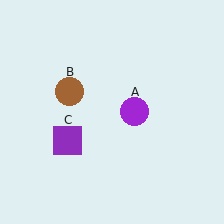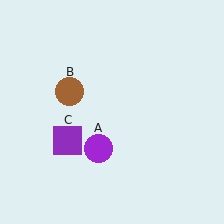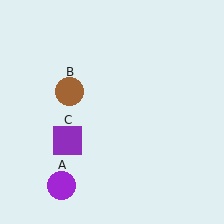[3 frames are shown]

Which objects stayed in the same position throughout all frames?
Brown circle (object B) and purple square (object C) remained stationary.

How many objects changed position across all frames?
1 object changed position: purple circle (object A).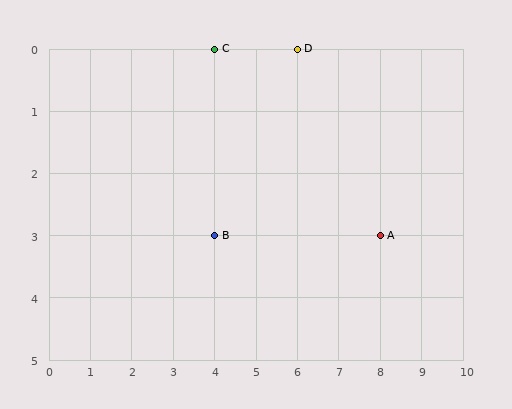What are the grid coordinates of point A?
Point A is at grid coordinates (8, 3).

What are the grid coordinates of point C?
Point C is at grid coordinates (4, 0).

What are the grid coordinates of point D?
Point D is at grid coordinates (6, 0).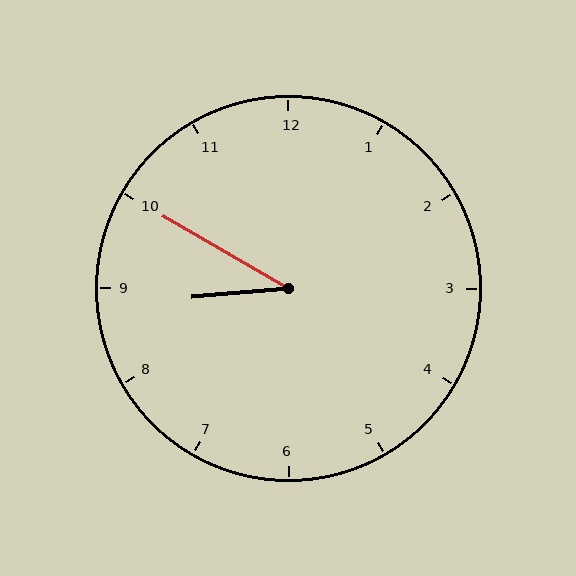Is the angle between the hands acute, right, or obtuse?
It is acute.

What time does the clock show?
8:50.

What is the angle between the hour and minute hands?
Approximately 35 degrees.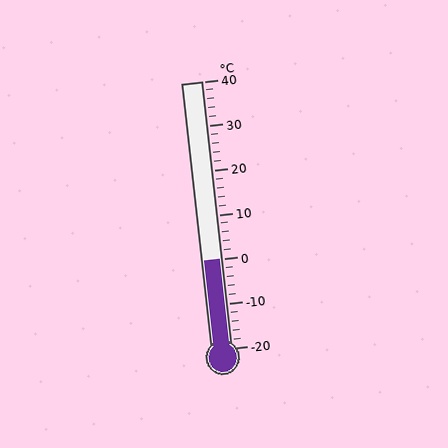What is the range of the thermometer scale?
The thermometer scale ranges from -20°C to 40°C.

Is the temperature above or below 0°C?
The temperature is at 0°C.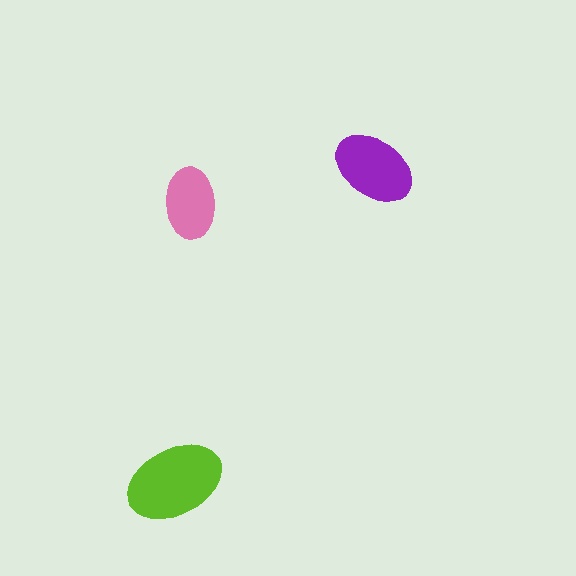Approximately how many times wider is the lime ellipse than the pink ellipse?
About 1.5 times wider.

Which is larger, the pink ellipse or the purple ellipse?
The purple one.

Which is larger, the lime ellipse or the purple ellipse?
The lime one.